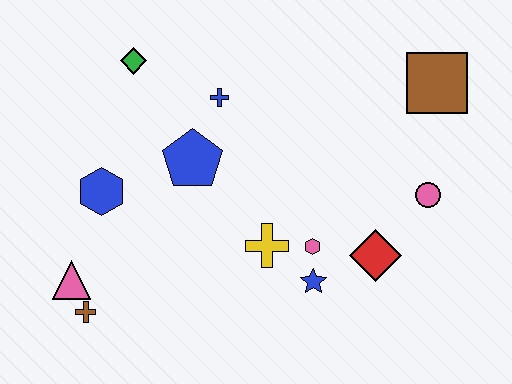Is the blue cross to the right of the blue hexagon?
Yes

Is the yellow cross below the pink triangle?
No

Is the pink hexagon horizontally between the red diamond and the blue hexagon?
Yes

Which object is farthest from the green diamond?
The pink circle is farthest from the green diamond.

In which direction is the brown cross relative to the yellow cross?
The brown cross is to the left of the yellow cross.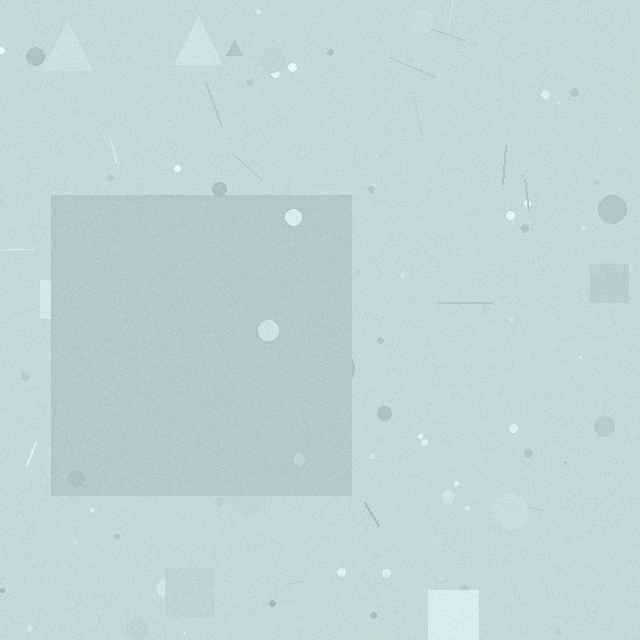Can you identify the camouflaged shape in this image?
The camouflaged shape is a square.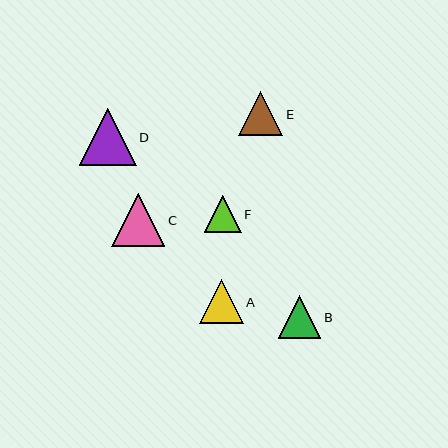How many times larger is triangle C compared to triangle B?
Triangle C is approximately 1.3 times the size of triangle B.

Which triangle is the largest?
Triangle D is the largest with a size of approximately 57 pixels.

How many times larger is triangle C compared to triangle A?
Triangle C is approximately 1.2 times the size of triangle A.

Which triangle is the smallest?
Triangle F is the smallest with a size of approximately 37 pixels.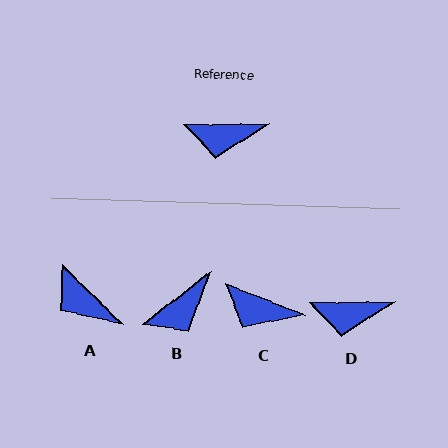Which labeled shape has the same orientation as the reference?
D.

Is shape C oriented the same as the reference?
No, it is off by about 22 degrees.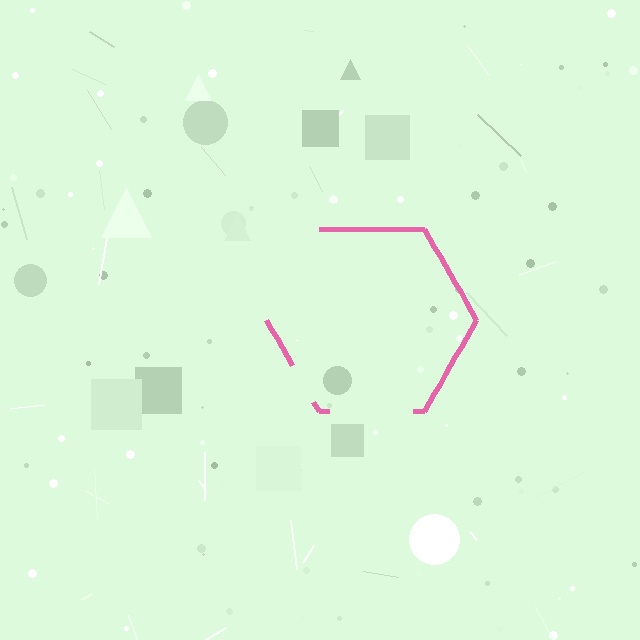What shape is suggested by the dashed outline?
The dashed outline suggests a hexagon.